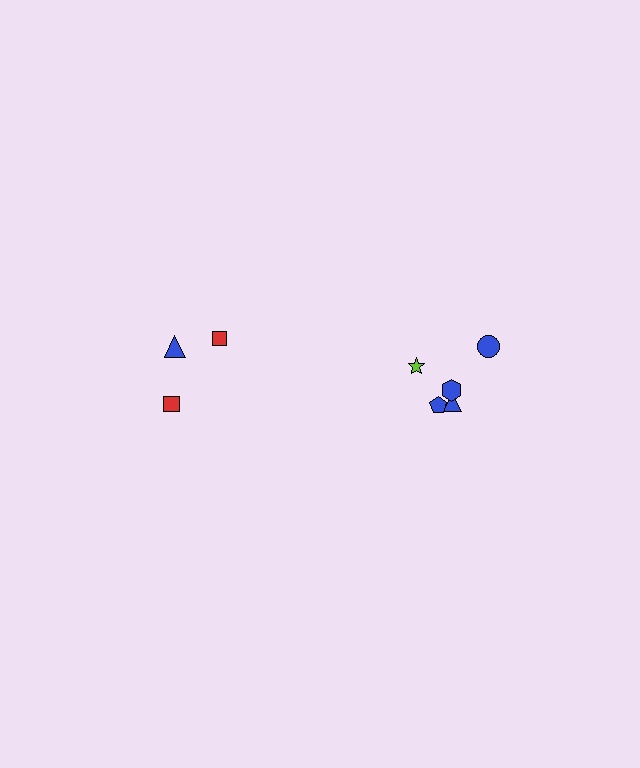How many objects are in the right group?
There are 5 objects.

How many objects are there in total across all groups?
There are 8 objects.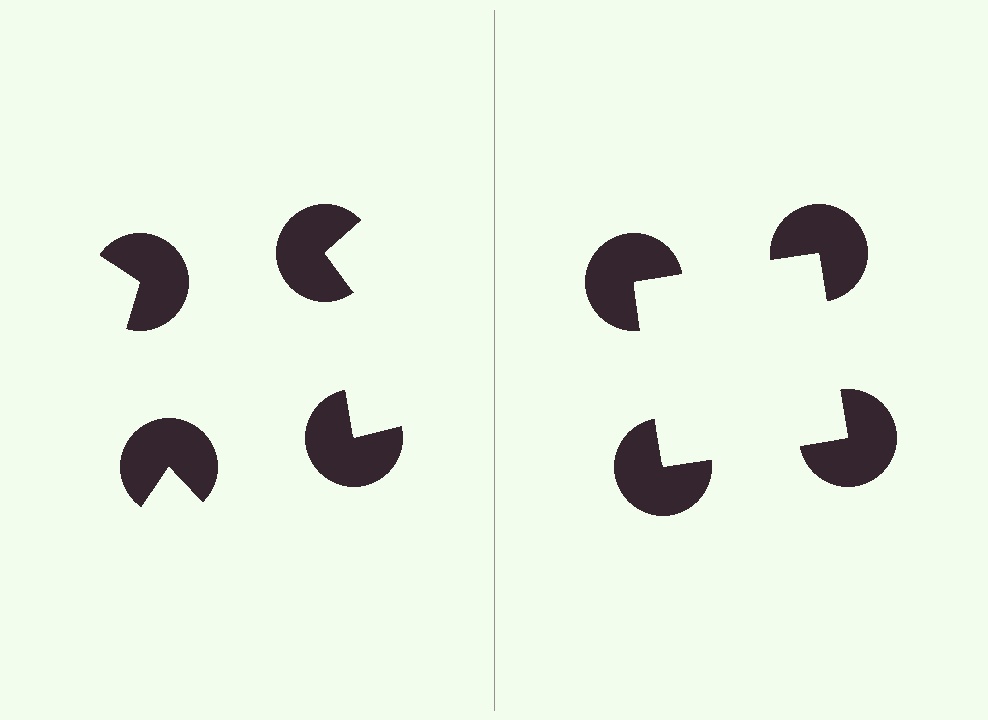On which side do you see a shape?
An illusory square appears on the right side. On the left side the wedge cuts are rotated, so no coherent shape forms.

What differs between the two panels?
The pac-man discs are positioned identically on both sides; only the wedge orientations differ. On the right they align to a square; on the left they are misaligned.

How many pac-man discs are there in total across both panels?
8 — 4 on each side.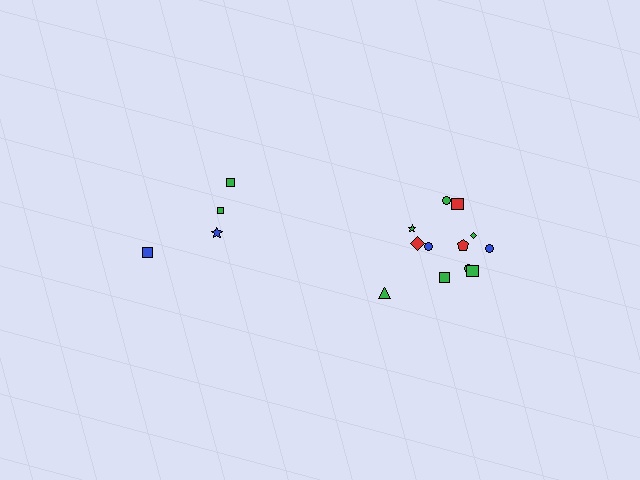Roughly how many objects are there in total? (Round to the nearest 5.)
Roughly 15 objects in total.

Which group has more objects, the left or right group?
The right group.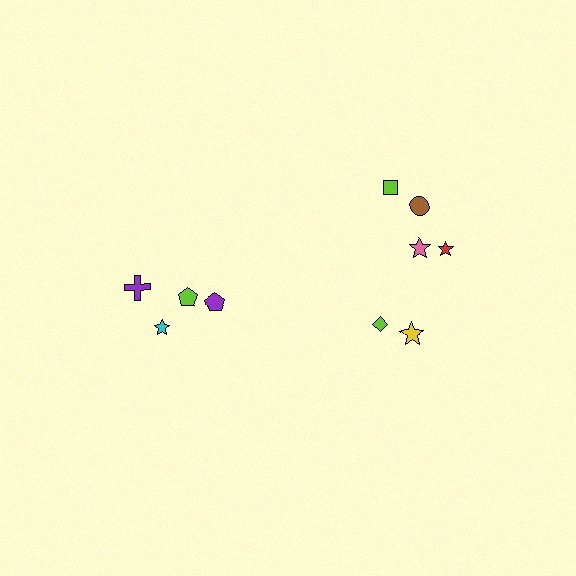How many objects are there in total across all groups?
There are 10 objects.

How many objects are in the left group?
There are 4 objects.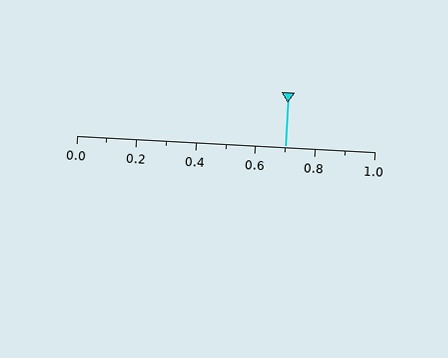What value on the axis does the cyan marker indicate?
The marker indicates approximately 0.7.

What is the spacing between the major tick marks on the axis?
The major ticks are spaced 0.2 apart.